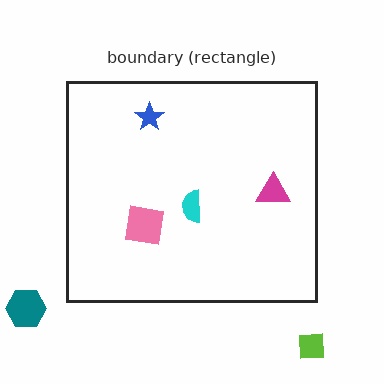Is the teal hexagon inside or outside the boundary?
Outside.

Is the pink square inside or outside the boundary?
Inside.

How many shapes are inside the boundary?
4 inside, 2 outside.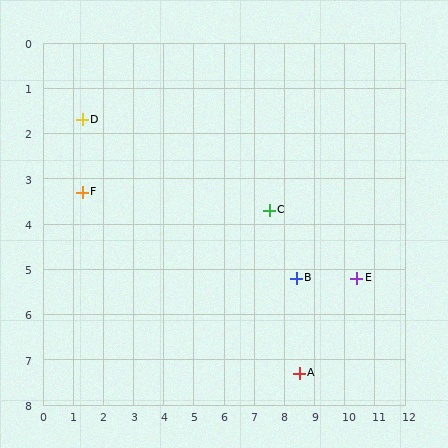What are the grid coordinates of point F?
Point F is at approximately (1.3, 3.3).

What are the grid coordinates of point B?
Point B is at approximately (8.4, 5.2).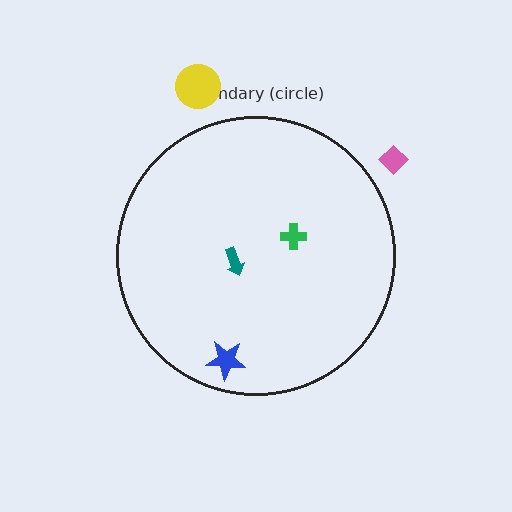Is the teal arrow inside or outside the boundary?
Inside.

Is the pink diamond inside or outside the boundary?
Outside.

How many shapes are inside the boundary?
3 inside, 2 outside.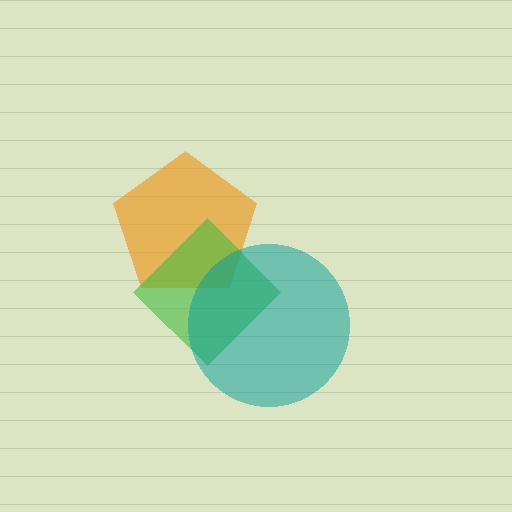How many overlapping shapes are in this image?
There are 3 overlapping shapes in the image.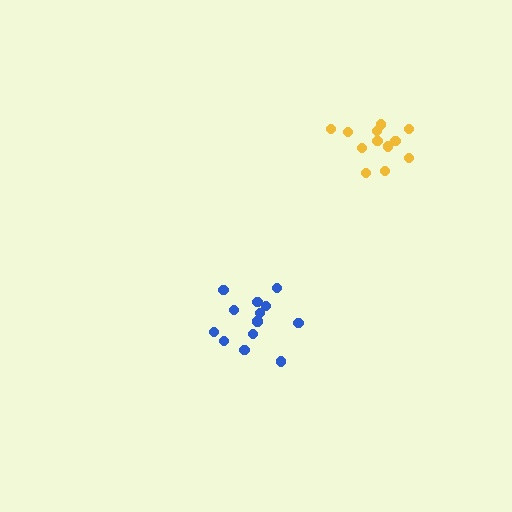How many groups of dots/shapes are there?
There are 2 groups.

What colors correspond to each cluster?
The clusters are colored: blue, yellow.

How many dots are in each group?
Group 1: 13 dots, Group 2: 12 dots (25 total).